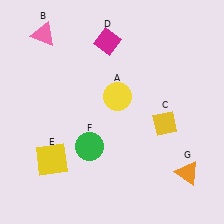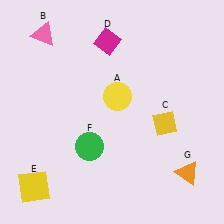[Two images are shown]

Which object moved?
The yellow square (E) moved down.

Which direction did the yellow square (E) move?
The yellow square (E) moved down.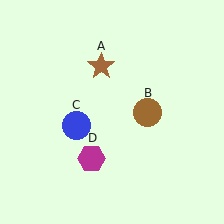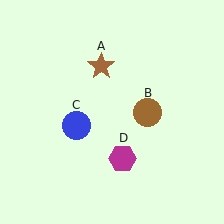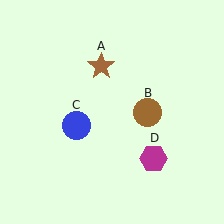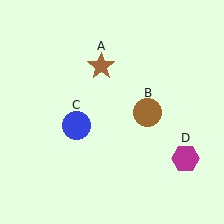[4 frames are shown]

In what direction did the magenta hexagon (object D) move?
The magenta hexagon (object D) moved right.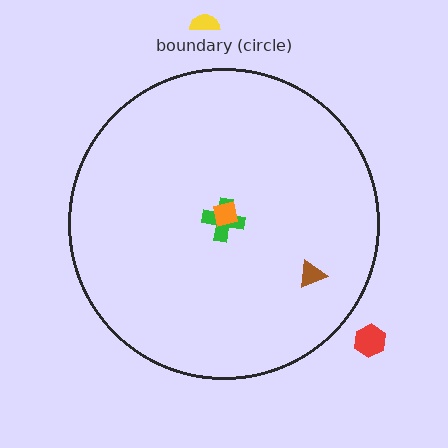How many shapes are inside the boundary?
3 inside, 2 outside.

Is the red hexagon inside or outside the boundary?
Outside.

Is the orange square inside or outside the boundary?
Inside.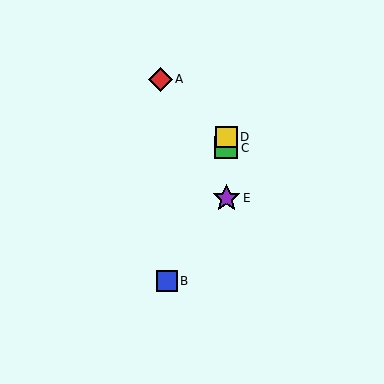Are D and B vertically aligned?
No, D is at x≈226 and B is at x≈167.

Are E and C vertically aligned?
Yes, both are at x≈226.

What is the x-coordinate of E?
Object E is at x≈226.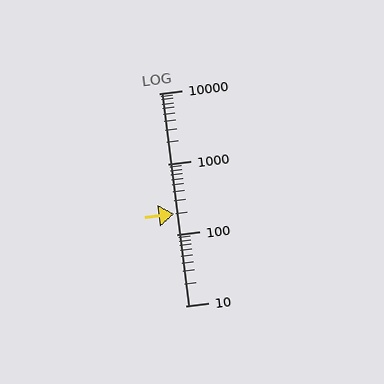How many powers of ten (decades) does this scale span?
The scale spans 3 decades, from 10 to 10000.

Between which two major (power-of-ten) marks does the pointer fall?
The pointer is between 100 and 1000.